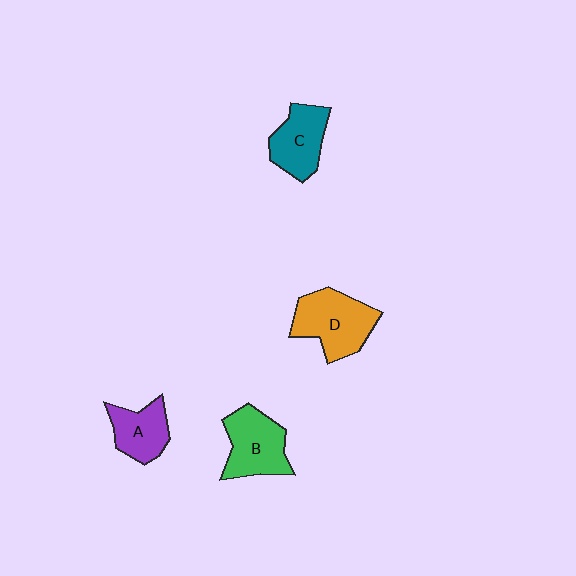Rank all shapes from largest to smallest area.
From largest to smallest: D (orange), B (green), C (teal), A (purple).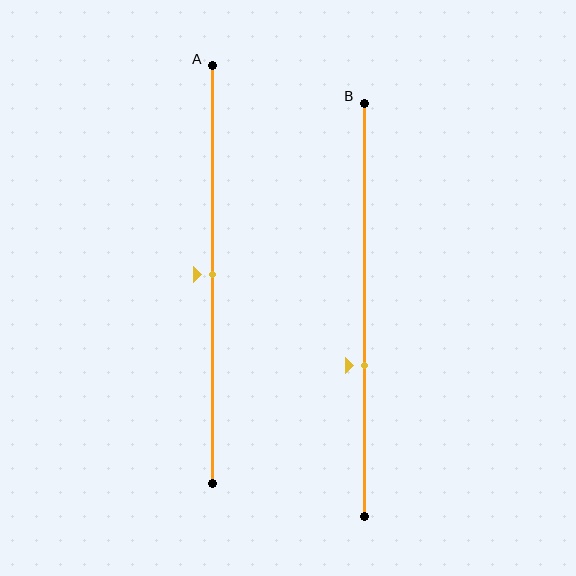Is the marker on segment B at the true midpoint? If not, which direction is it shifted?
No, the marker on segment B is shifted downward by about 14% of the segment length.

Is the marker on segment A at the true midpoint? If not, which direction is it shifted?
Yes, the marker on segment A is at the true midpoint.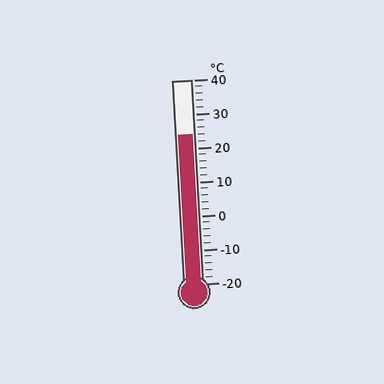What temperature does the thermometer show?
The thermometer shows approximately 24°C.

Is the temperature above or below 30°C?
The temperature is below 30°C.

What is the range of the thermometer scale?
The thermometer scale ranges from -20°C to 40°C.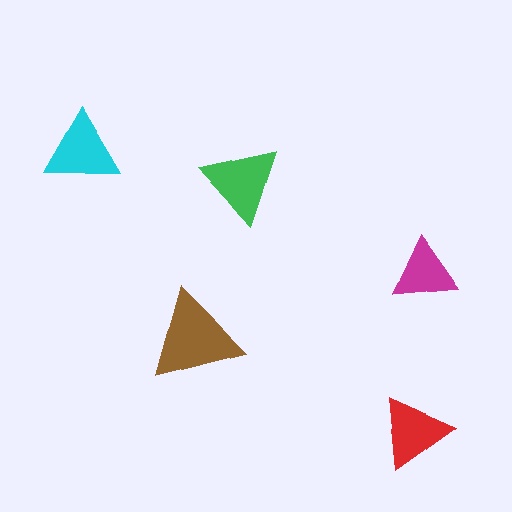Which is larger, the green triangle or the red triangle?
The green one.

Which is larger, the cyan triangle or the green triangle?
The green one.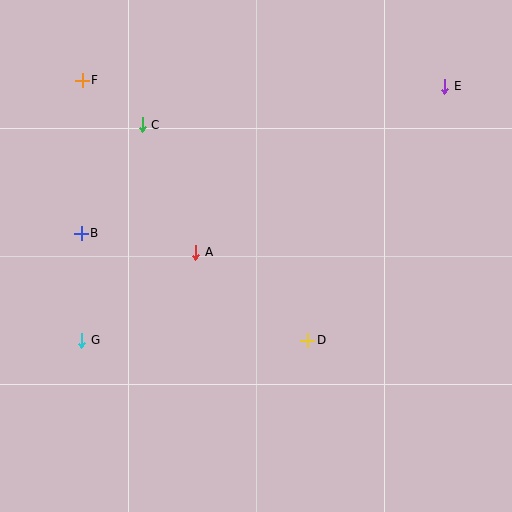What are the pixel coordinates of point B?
Point B is at (81, 233).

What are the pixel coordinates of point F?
Point F is at (82, 80).